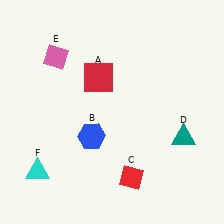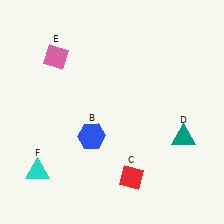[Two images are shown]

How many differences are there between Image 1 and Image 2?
There is 1 difference between the two images.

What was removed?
The red square (A) was removed in Image 2.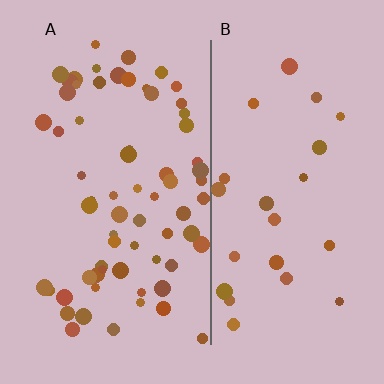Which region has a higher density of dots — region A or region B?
A (the left).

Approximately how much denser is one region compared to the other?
Approximately 2.9× — region A over region B.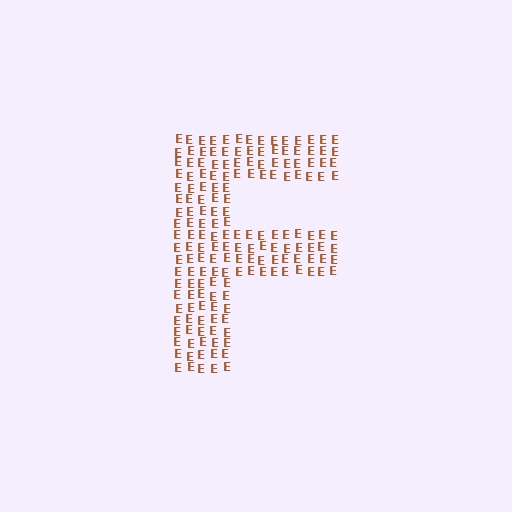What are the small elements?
The small elements are letter E's.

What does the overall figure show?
The overall figure shows the letter F.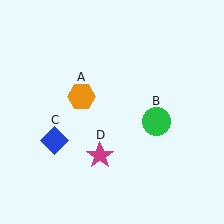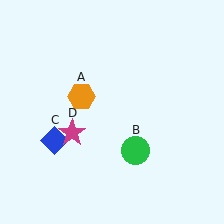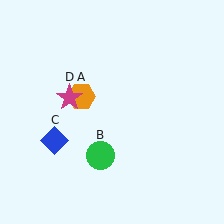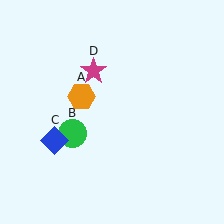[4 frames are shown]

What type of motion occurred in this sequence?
The green circle (object B), magenta star (object D) rotated clockwise around the center of the scene.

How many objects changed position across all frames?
2 objects changed position: green circle (object B), magenta star (object D).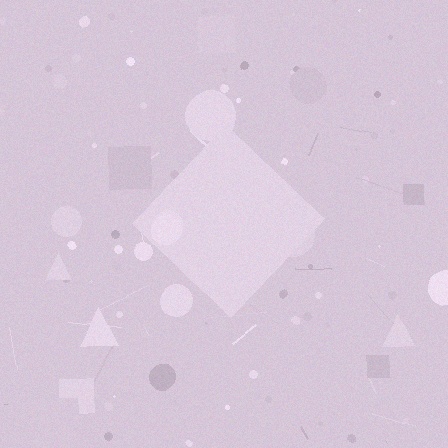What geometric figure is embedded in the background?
A diamond is embedded in the background.